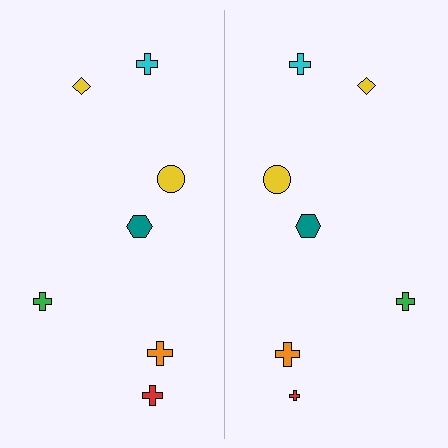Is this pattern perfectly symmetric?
No, the pattern is not perfectly symmetric. The red cross on the right side has a different size than its mirror counterpart.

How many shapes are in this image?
There are 14 shapes in this image.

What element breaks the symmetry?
The red cross on the right side has a different size than its mirror counterpart.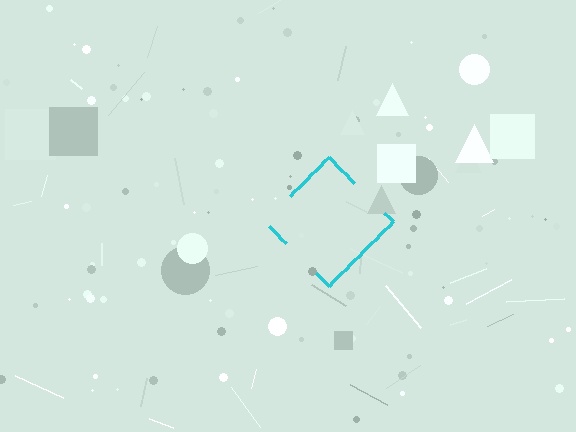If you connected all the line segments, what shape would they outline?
They would outline a diamond.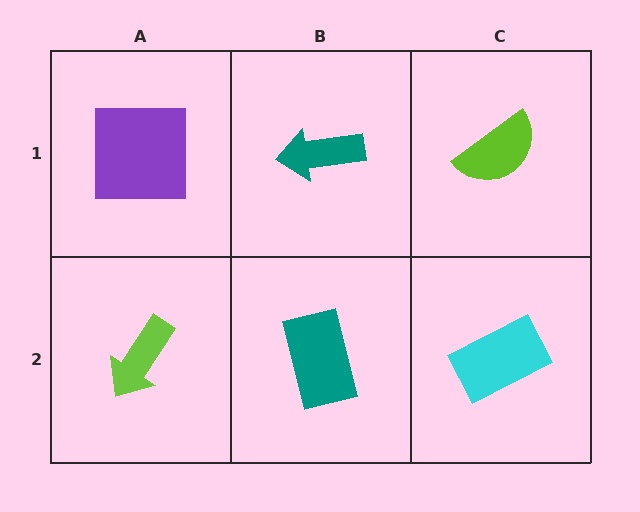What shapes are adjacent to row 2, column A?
A purple square (row 1, column A), a teal rectangle (row 2, column B).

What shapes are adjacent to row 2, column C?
A lime semicircle (row 1, column C), a teal rectangle (row 2, column B).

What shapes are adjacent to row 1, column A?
A lime arrow (row 2, column A), a teal arrow (row 1, column B).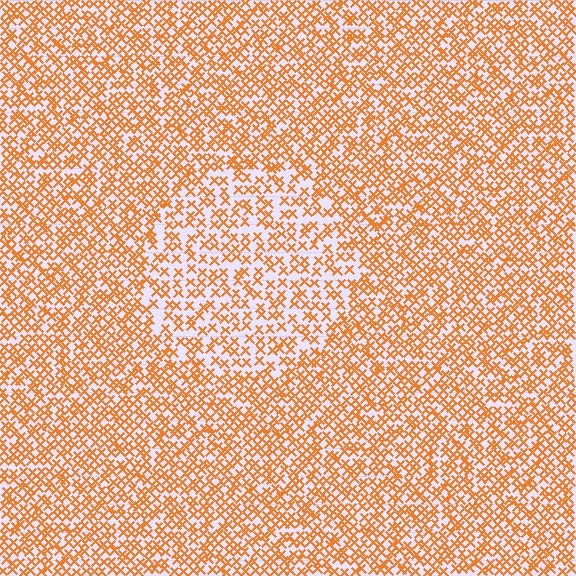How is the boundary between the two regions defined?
The boundary is defined by a change in element density (approximately 1.6x ratio). All elements are the same color, size, and shape.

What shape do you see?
I see a circle.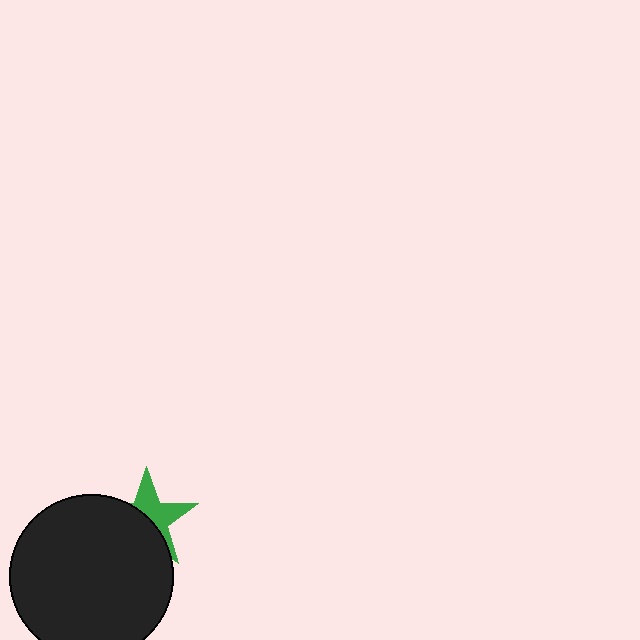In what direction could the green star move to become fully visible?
The green star could move toward the upper-right. That would shift it out from behind the black circle entirely.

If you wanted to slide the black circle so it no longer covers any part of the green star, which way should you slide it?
Slide it toward the lower-left — that is the most direct way to separate the two shapes.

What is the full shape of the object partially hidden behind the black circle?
The partially hidden object is a green star.